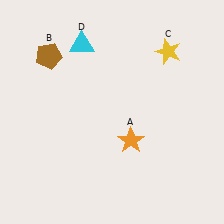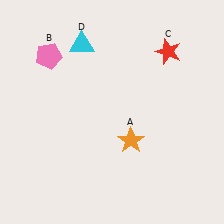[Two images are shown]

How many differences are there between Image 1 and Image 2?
There are 2 differences between the two images.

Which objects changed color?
B changed from brown to pink. C changed from yellow to red.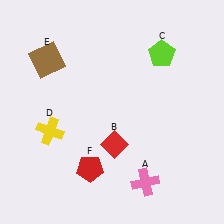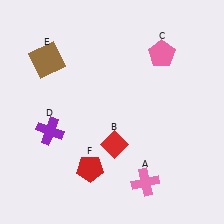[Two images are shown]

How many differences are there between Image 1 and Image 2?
There are 2 differences between the two images.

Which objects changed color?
C changed from lime to pink. D changed from yellow to purple.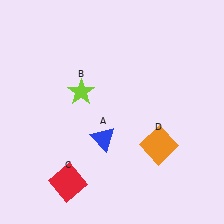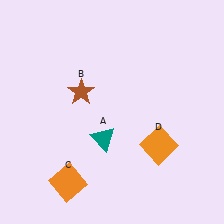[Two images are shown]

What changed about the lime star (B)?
In Image 1, B is lime. In Image 2, it changed to brown.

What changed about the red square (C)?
In Image 1, C is red. In Image 2, it changed to orange.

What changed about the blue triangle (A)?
In Image 1, A is blue. In Image 2, it changed to teal.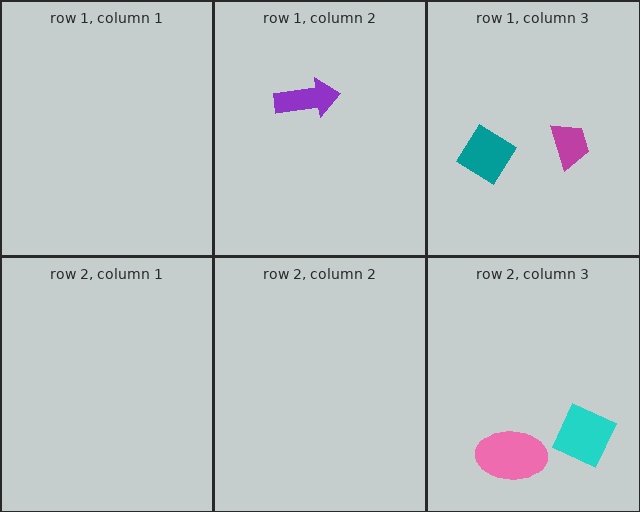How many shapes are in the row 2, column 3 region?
2.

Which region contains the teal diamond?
The row 1, column 3 region.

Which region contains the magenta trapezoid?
The row 1, column 3 region.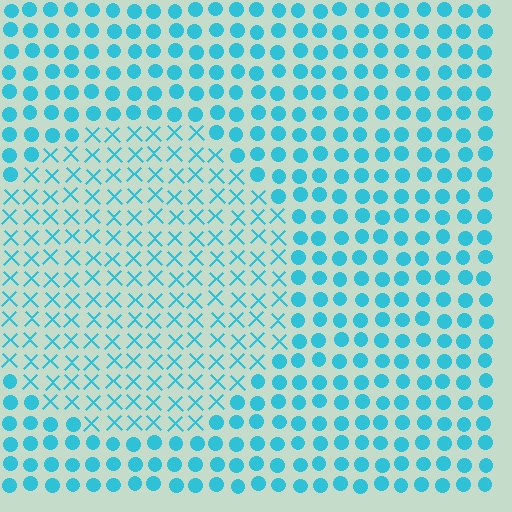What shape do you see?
I see a circle.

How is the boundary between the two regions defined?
The boundary is defined by a change in element shape: X marks inside vs. circles outside. All elements share the same color and spacing.